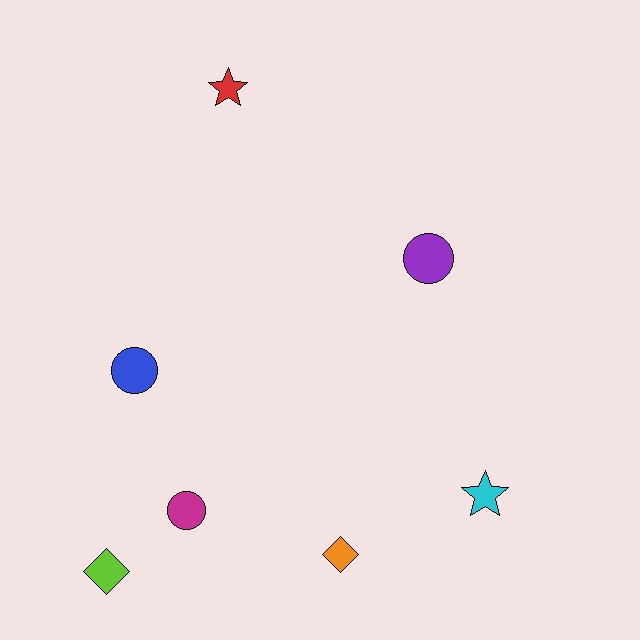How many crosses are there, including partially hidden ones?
There are no crosses.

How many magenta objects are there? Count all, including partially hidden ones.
There is 1 magenta object.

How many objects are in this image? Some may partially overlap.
There are 7 objects.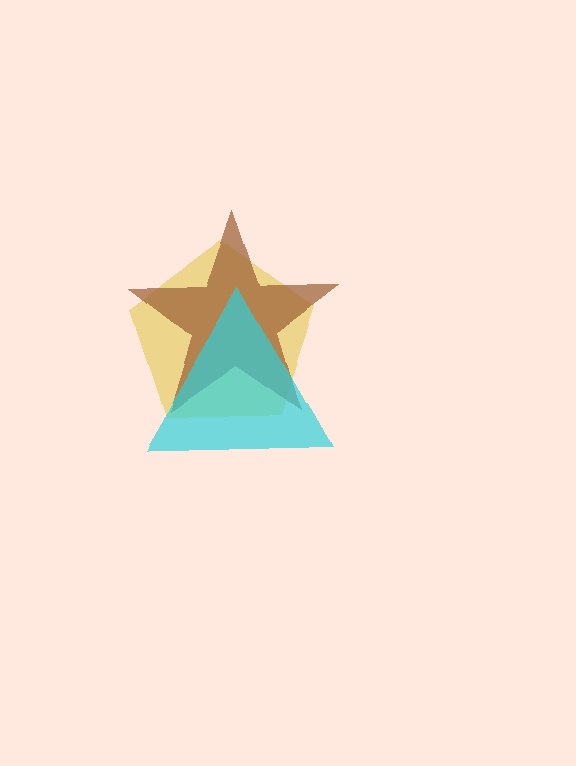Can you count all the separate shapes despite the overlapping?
Yes, there are 3 separate shapes.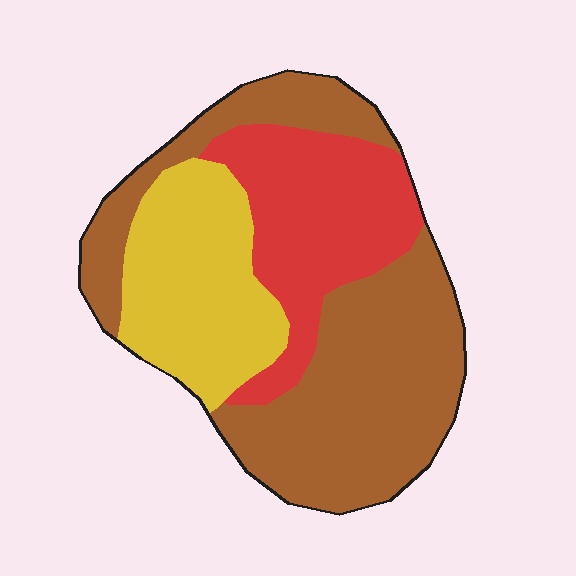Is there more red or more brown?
Brown.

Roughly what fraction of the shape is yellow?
Yellow covers around 25% of the shape.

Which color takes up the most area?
Brown, at roughly 50%.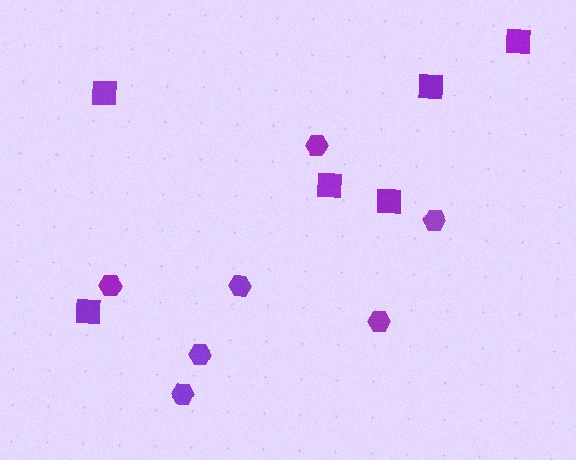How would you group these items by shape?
There are 2 groups: one group of hexagons (7) and one group of squares (6).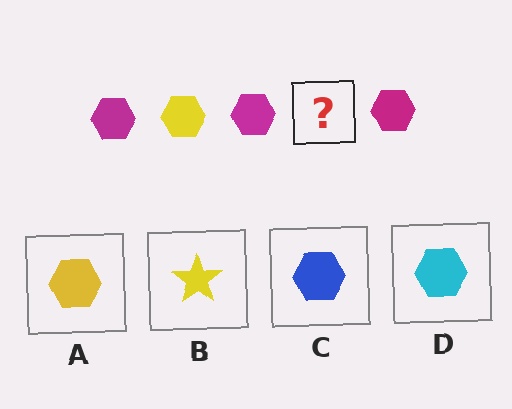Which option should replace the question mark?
Option A.